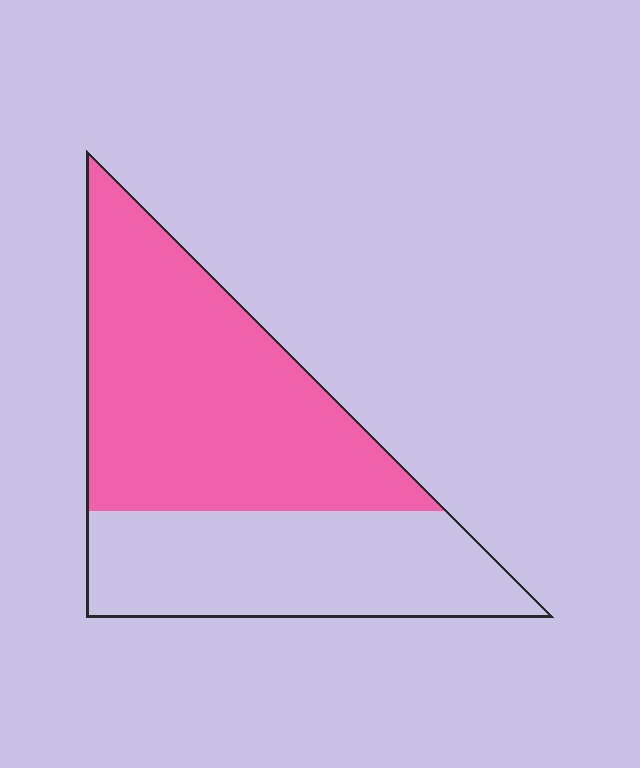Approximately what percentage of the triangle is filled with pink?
Approximately 60%.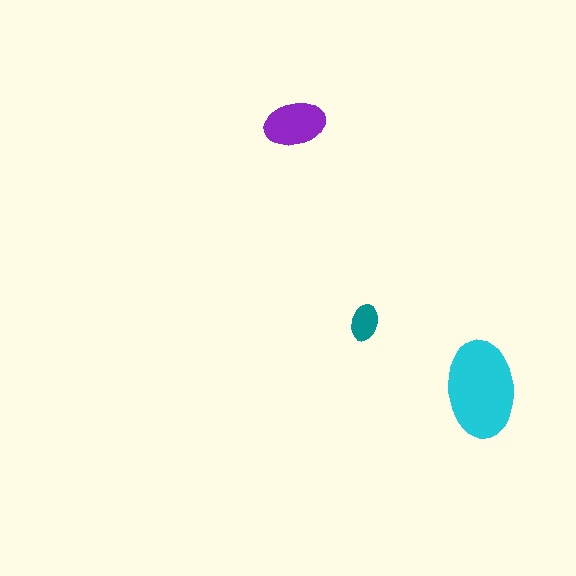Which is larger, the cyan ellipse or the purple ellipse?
The cyan one.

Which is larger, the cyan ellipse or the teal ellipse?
The cyan one.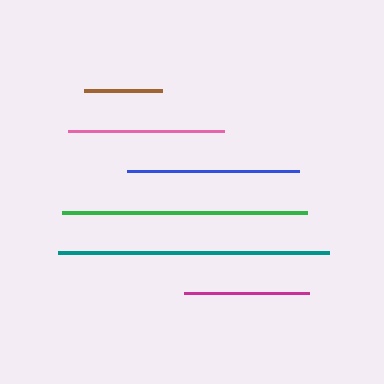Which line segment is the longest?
The teal line is the longest at approximately 271 pixels.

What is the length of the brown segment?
The brown segment is approximately 78 pixels long.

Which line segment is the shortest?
The brown line is the shortest at approximately 78 pixels.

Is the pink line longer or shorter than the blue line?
The blue line is longer than the pink line.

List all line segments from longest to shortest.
From longest to shortest: teal, green, blue, pink, magenta, brown.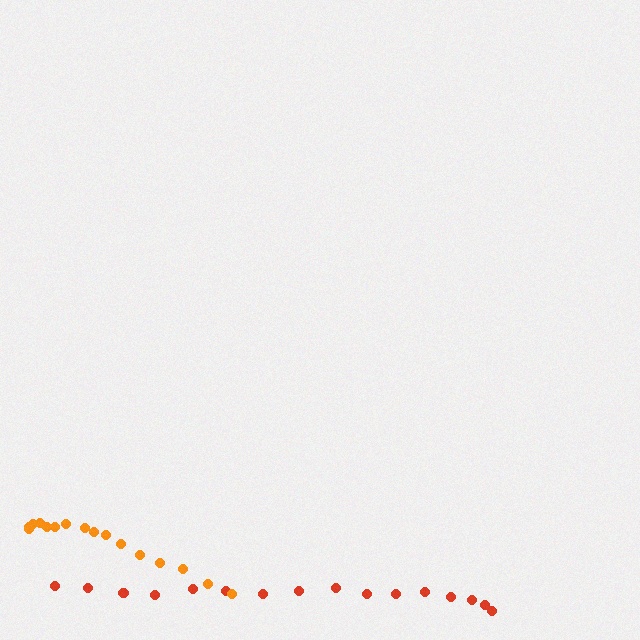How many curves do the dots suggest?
There are 2 distinct paths.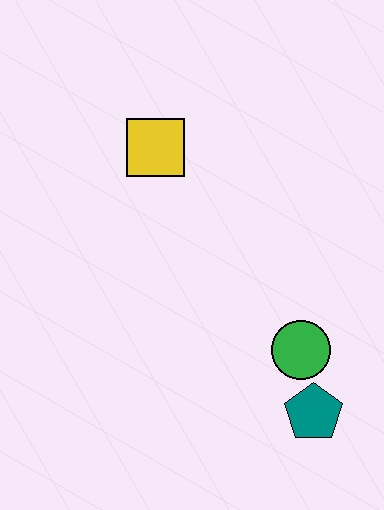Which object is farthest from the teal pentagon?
The yellow square is farthest from the teal pentagon.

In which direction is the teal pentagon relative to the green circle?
The teal pentagon is below the green circle.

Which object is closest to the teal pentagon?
The green circle is closest to the teal pentagon.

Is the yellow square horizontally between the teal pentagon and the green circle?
No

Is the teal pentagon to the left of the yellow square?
No